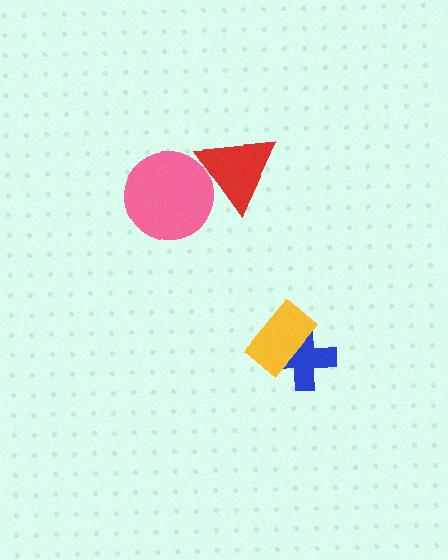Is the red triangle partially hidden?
Yes, it is partially covered by another shape.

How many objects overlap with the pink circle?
1 object overlaps with the pink circle.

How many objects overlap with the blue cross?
1 object overlaps with the blue cross.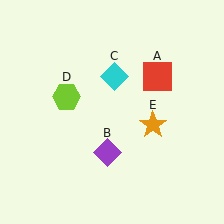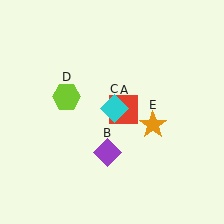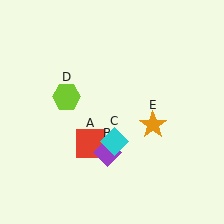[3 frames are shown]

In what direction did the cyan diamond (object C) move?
The cyan diamond (object C) moved down.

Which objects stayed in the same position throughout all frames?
Purple diamond (object B) and lime hexagon (object D) and orange star (object E) remained stationary.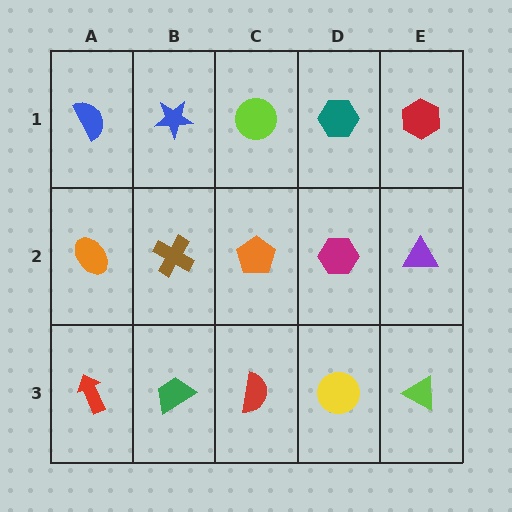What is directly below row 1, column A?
An orange ellipse.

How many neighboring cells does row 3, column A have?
2.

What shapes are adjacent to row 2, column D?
A teal hexagon (row 1, column D), a yellow circle (row 3, column D), an orange pentagon (row 2, column C), a purple triangle (row 2, column E).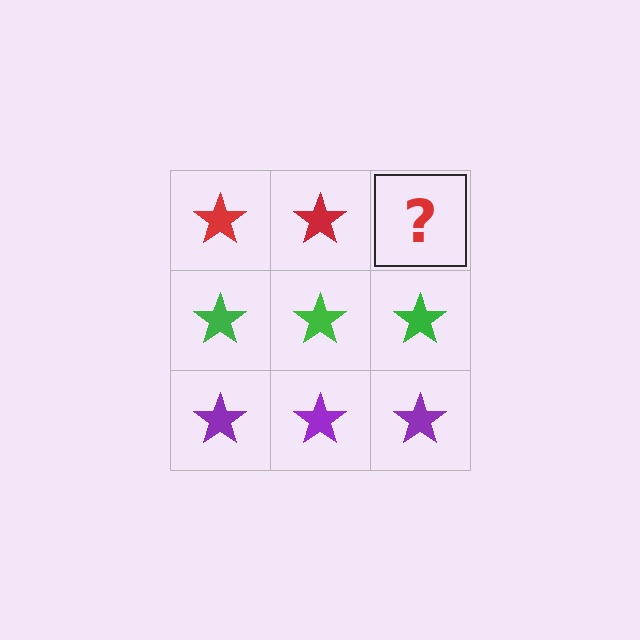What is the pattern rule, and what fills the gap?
The rule is that each row has a consistent color. The gap should be filled with a red star.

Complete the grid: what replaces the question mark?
The question mark should be replaced with a red star.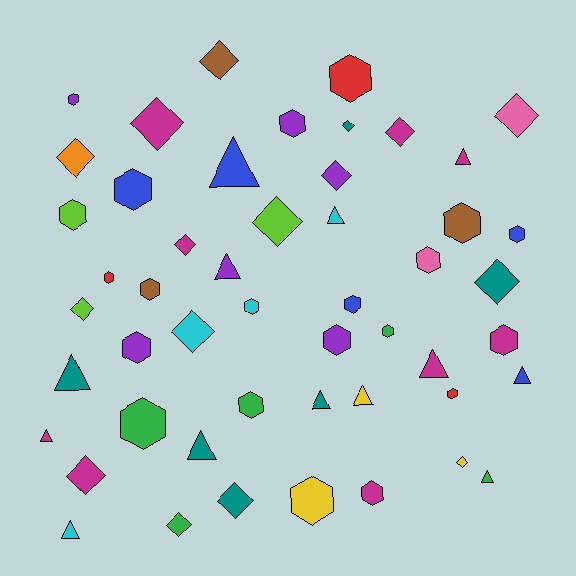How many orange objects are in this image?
There is 1 orange object.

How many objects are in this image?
There are 50 objects.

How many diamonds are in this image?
There are 16 diamonds.